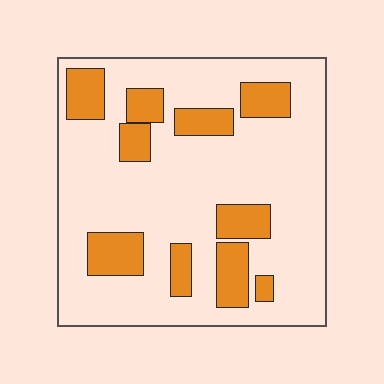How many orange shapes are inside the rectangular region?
10.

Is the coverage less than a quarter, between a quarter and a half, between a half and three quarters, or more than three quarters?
Less than a quarter.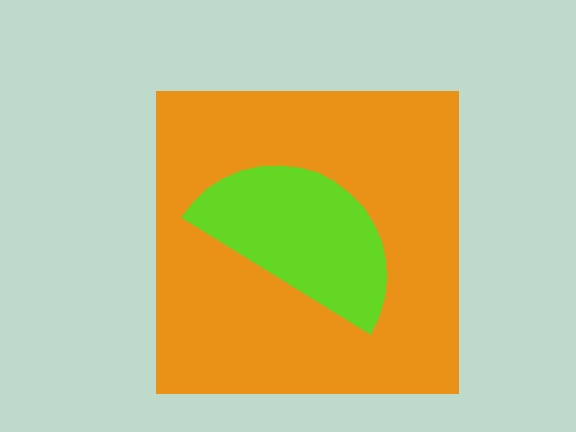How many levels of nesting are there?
2.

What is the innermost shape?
The lime semicircle.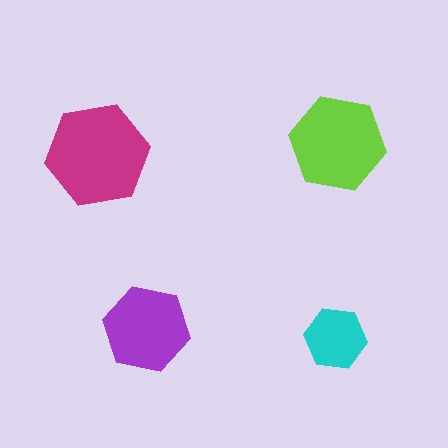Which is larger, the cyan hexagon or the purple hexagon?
The purple one.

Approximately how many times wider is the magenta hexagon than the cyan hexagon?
About 1.5 times wider.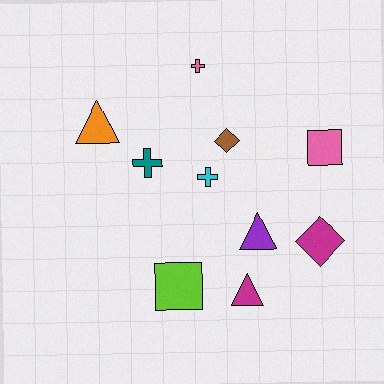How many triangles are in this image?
There are 3 triangles.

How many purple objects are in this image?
There is 1 purple object.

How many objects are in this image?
There are 10 objects.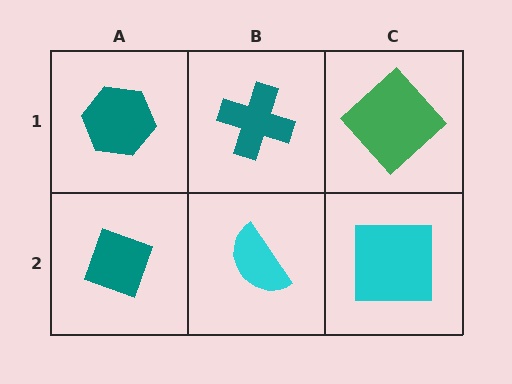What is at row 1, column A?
A teal hexagon.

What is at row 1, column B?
A teal cross.